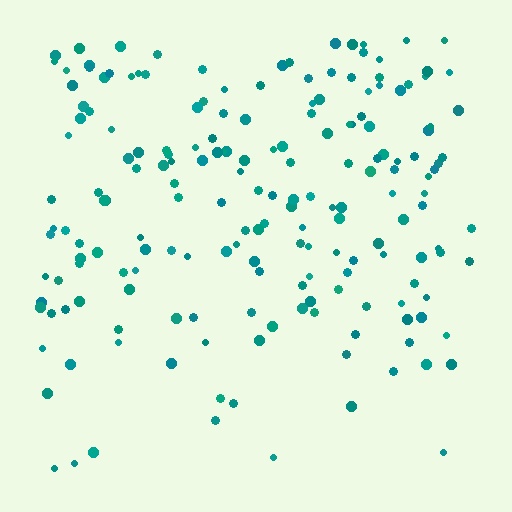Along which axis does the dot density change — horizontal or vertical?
Vertical.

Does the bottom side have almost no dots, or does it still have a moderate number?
Still a moderate number, just noticeably fewer than the top.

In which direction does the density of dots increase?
From bottom to top, with the top side densest.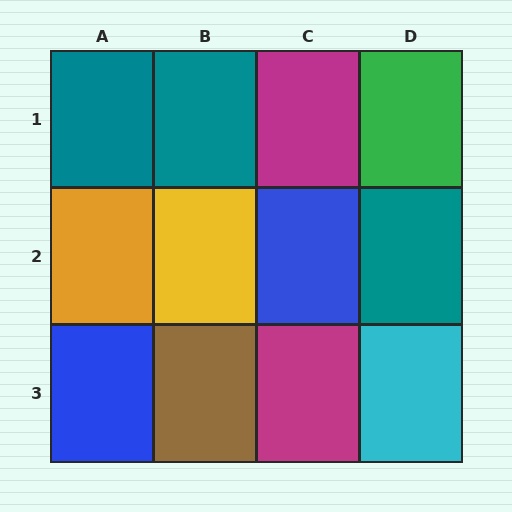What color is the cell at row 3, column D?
Cyan.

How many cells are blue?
2 cells are blue.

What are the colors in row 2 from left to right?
Orange, yellow, blue, teal.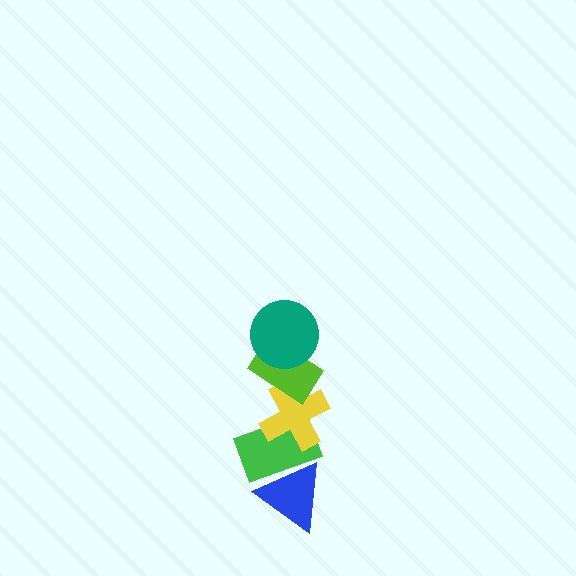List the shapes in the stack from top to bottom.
From top to bottom: the teal circle, the lime rectangle, the yellow cross, the green rectangle, the blue triangle.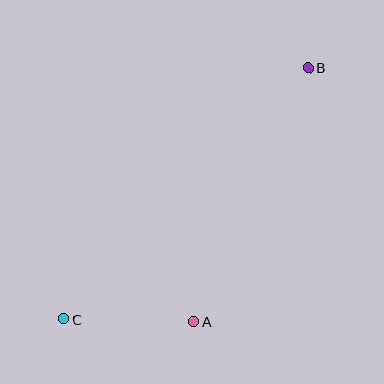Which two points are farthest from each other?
Points B and C are farthest from each other.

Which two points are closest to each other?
Points A and C are closest to each other.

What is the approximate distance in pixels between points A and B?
The distance between A and B is approximately 278 pixels.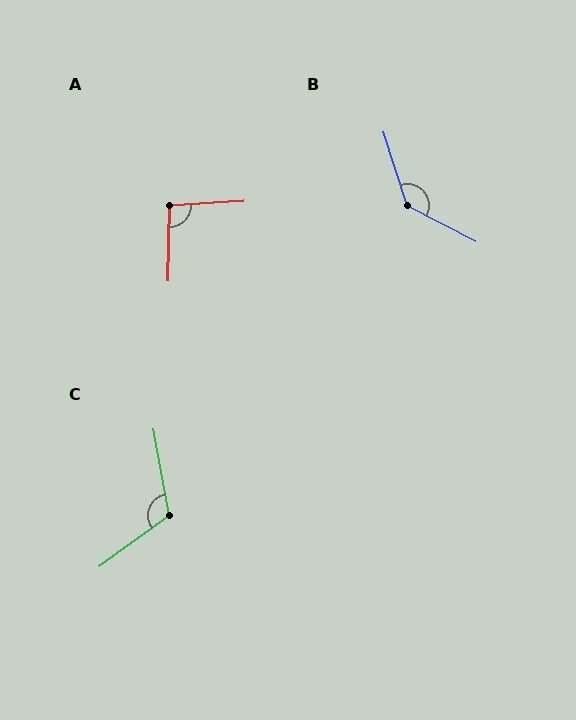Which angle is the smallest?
A, at approximately 95 degrees.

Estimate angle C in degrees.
Approximately 116 degrees.